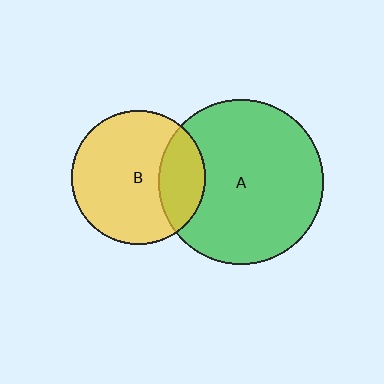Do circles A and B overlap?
Yes.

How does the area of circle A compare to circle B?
Approximately 1.5 times.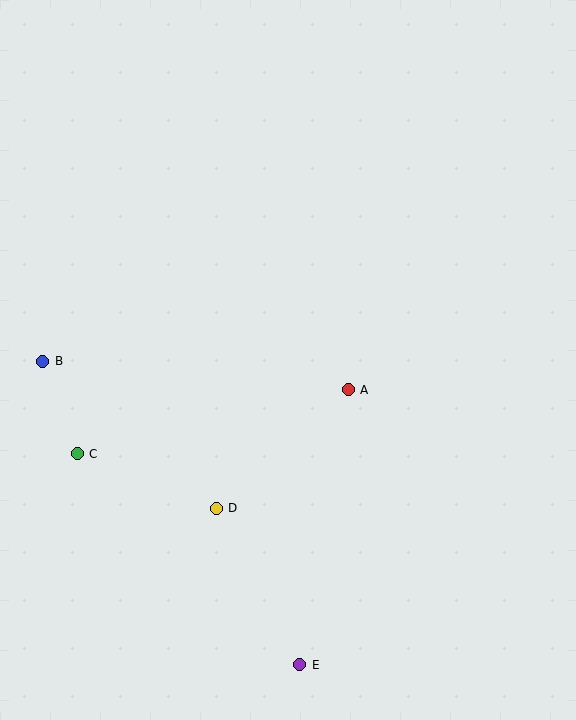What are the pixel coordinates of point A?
Point A is at (348, 390).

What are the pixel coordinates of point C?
Point C is at (77, 454).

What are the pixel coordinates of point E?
Point E is at (300, 665).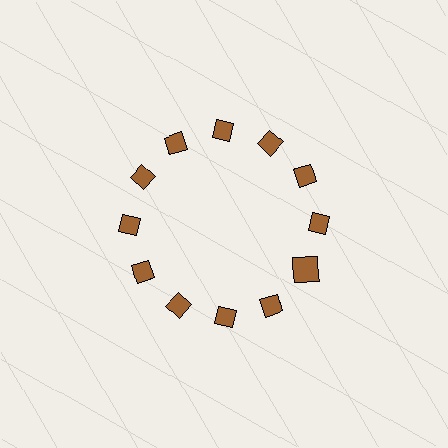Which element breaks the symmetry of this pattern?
The brown square at roughly the 4 o'clock position breaks the symmetry. All other shapes are brown diamonds.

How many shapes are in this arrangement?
There are 12 shapes arranged in a ring pattern.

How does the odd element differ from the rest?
It has a different shape: square instead of diamond.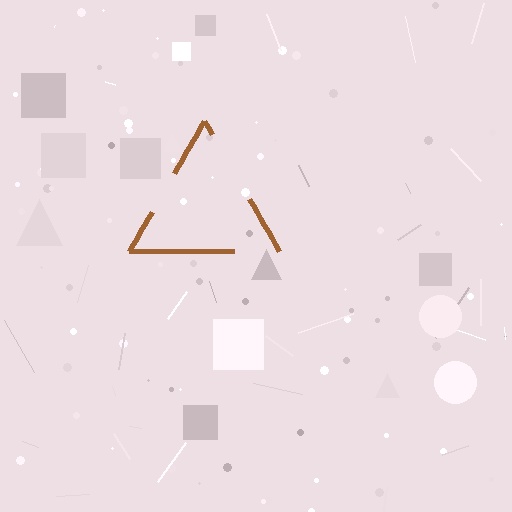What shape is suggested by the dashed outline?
The dashed outline suggests a triangle.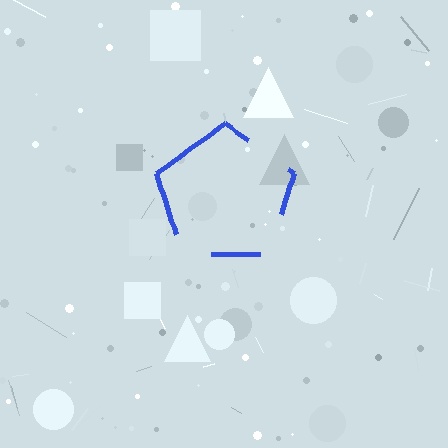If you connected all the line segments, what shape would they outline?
They would outline a pentagon.